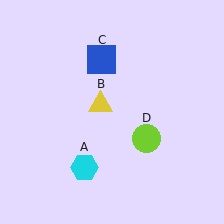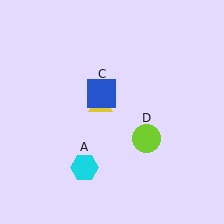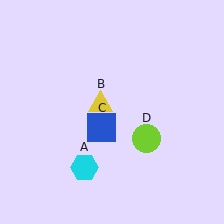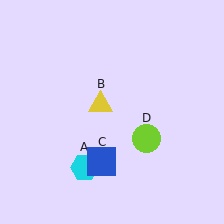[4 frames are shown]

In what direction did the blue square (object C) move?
The blue square (object C) moved down.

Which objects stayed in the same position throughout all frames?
Cyan hexagon (object A) and yellow triangle (object B) and lime circle (object D) remained stationary.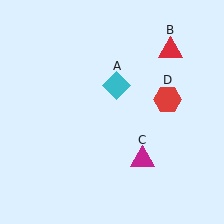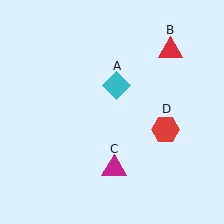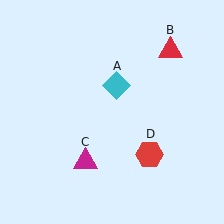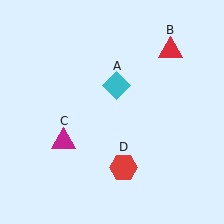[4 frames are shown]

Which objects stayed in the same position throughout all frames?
Cyan diamond (object A) and red triangle (object B) remained stationary.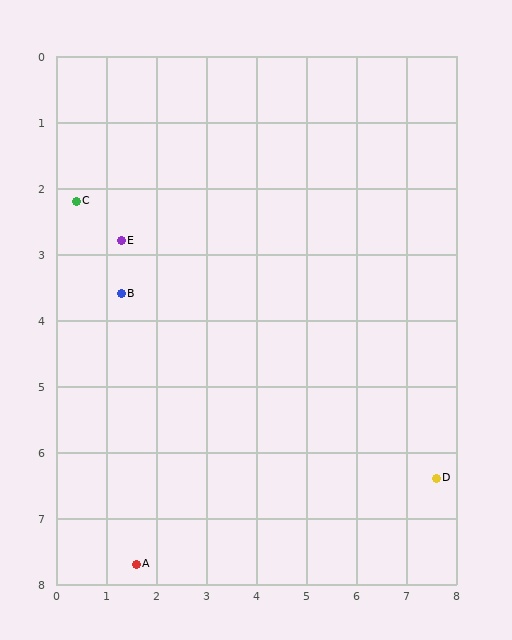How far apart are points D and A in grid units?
Points D and A are about 6.1 grid units apart.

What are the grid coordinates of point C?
Point C is at approximately (0.4, 2.2).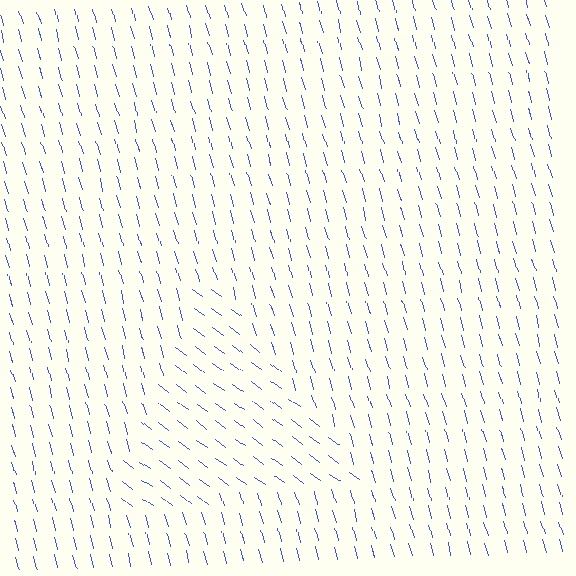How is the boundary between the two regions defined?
The boundary is defined purely by a change in line orientation (approximately 38 degrees difference). All lines are the same color and thickness.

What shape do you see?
I see a triangle.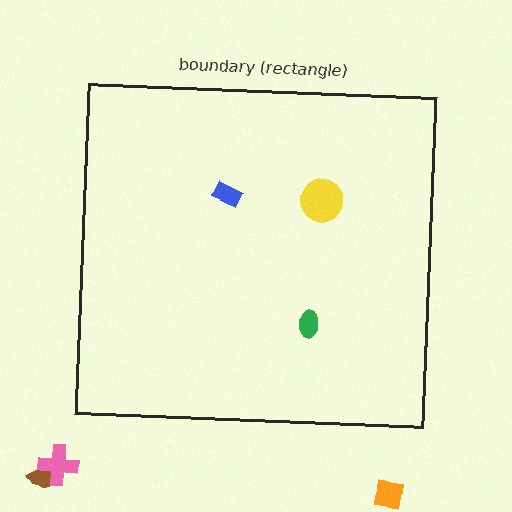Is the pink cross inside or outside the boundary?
Outside.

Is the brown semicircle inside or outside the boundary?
Outside.